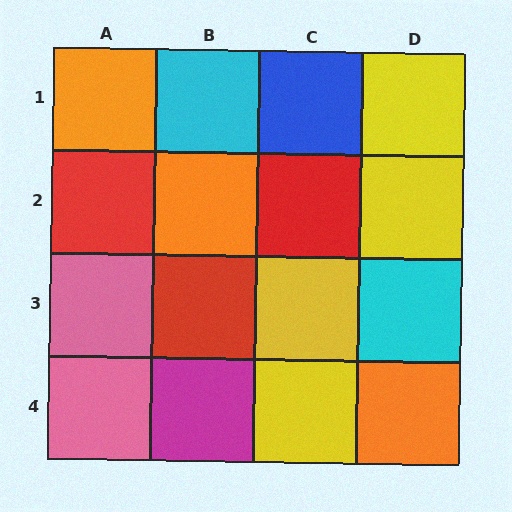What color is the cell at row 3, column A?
Pink.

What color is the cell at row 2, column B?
Orange.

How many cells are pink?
2 cells are pink.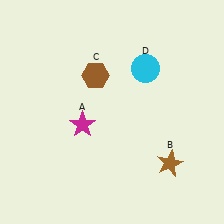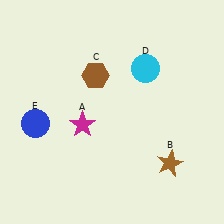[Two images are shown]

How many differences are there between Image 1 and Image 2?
There is 1 difference between the two images.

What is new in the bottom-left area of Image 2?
A blue circle (E) was added in the bottom-left area of Image 2.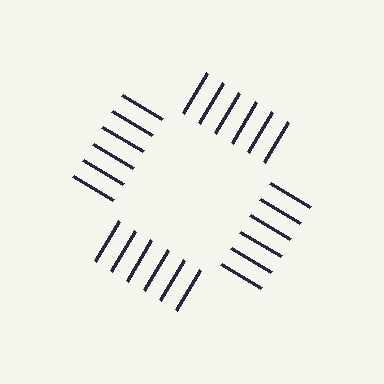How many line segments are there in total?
24 — 6 along each of the 4 edges.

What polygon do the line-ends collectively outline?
An illusory square — the line segments terminate on its edges but no continuous stroke is drawn.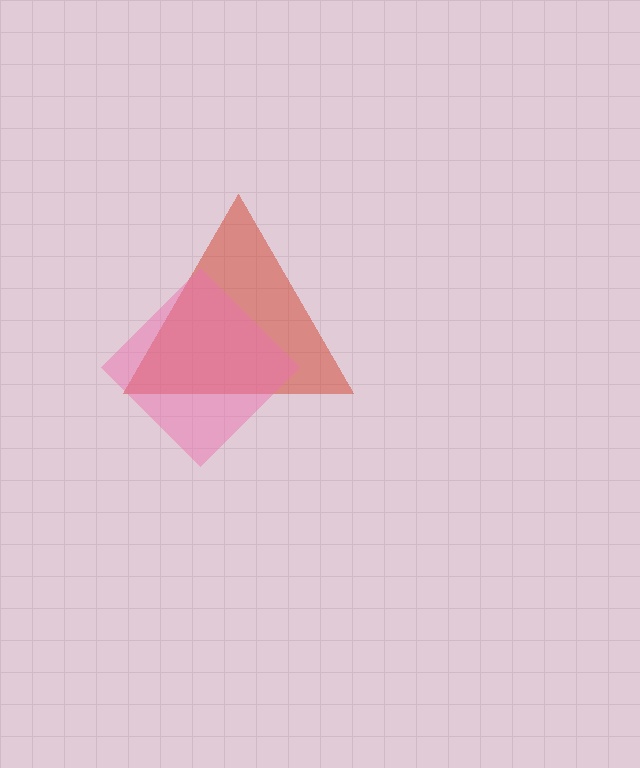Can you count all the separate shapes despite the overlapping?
Yes, there are 2 separate shapes.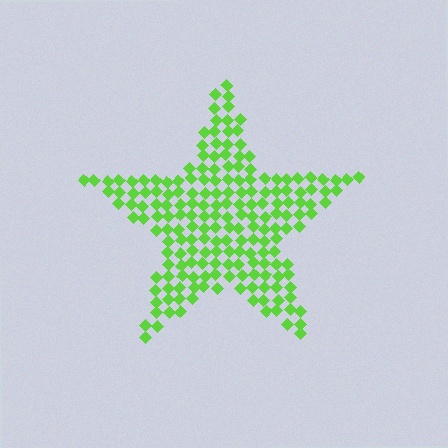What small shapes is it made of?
It is made of small diamonds.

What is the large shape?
The large shape is a star.